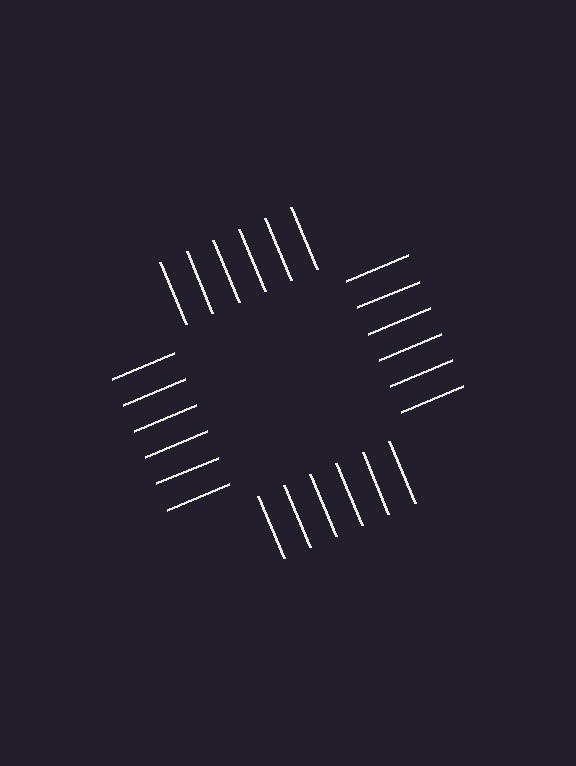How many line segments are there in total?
24 — 6 along each of the 4 edges.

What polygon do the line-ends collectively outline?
An illusory square — the line segments terminate on its edges but no continuous stroke is drawn.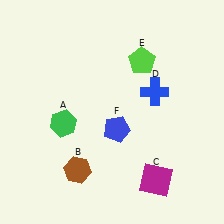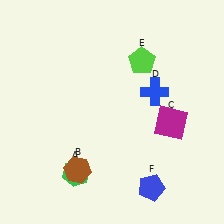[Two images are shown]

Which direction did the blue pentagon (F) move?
The blue pentagon (F) moved down.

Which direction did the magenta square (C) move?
The magenta square (C) moved up.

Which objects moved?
The objects that moved are: the green hexagon (A), the magenta square (C), the blue pentagon (F).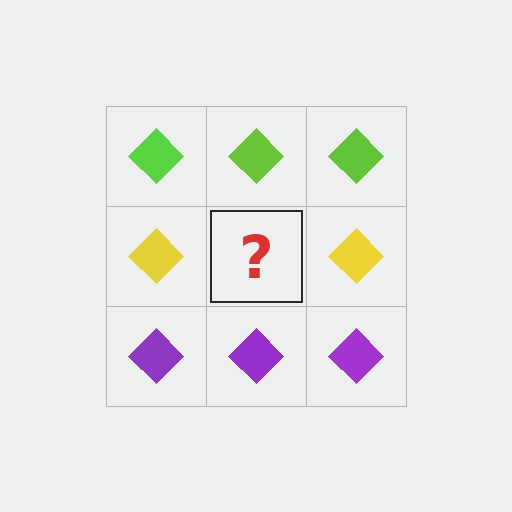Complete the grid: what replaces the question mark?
The question mark should be replaced with a yellow diamond.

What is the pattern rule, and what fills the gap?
The rule is that each row has a consistent color. The gap should be filled with a yellow diamond.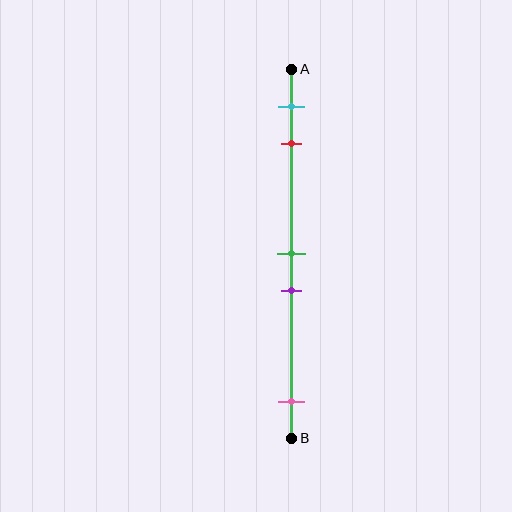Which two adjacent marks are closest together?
The green and purple marks are the closest adjacent pair.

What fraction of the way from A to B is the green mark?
The green mark is approximately 50% (0.5) of the way from A to B.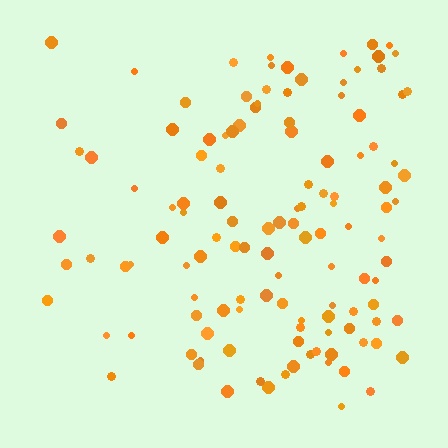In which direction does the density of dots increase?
From left to right, with the right side densest.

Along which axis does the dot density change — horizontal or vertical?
Horizontal.